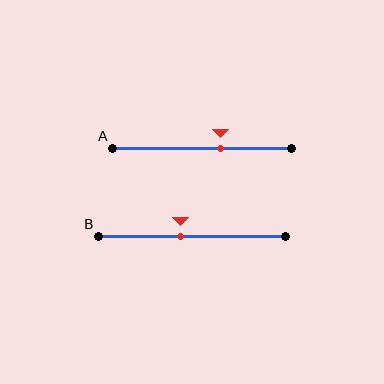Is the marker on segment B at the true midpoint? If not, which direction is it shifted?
No, the marker on segment B is shifted to the left by about 6% of the segment length.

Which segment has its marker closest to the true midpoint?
Segment B has its marker closest to the true midpoint.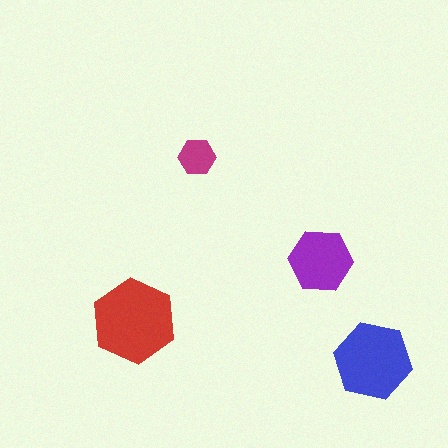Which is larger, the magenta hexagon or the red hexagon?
The red one.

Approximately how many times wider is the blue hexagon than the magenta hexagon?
About 2 times wider.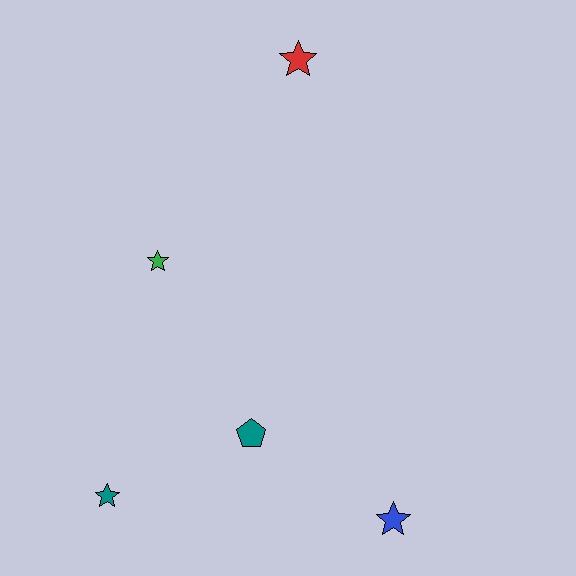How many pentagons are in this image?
There is 1 pentagon.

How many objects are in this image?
There are 5 objects.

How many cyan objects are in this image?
There are no cyan objects.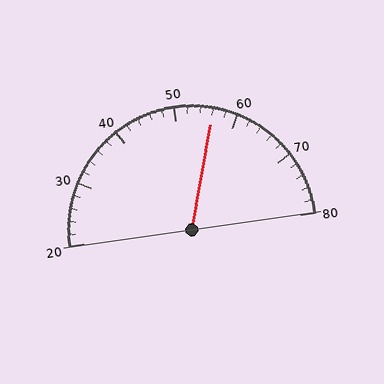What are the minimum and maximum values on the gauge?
The gauge ranges from 20 to 80.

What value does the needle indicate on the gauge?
The needle indicates approximately 56.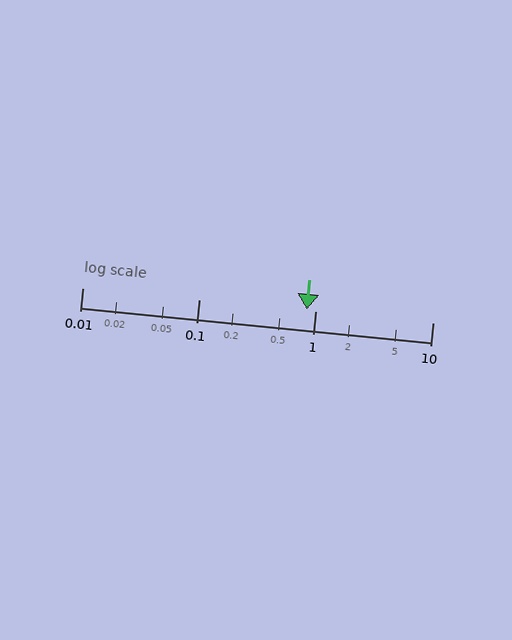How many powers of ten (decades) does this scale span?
The scale spans 3 decades, from 0.01 to 10.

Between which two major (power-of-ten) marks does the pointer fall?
The pointer is between 0.1 and 1.